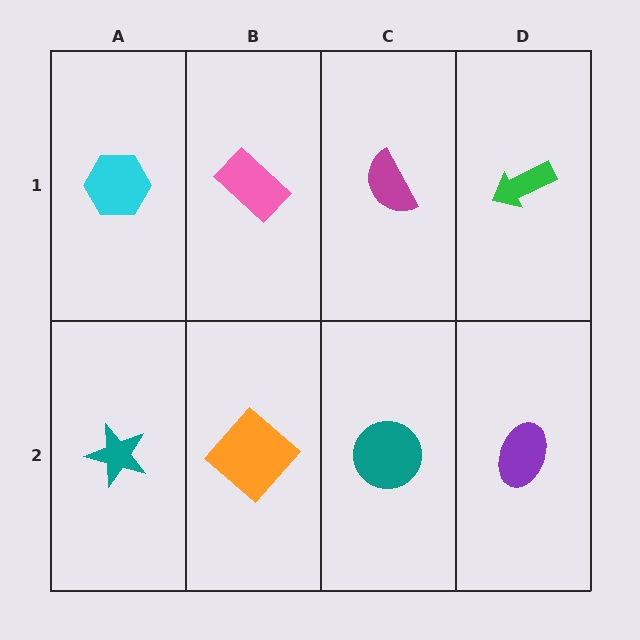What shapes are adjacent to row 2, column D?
A green arrow (row 1, column D), a teal circle (row 2, column C).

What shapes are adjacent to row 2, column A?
A cyan hexagon (row 1, column A), an orange diamond (row 2, column B).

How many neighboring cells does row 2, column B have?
3.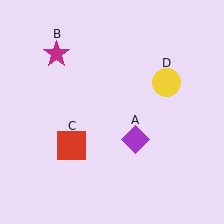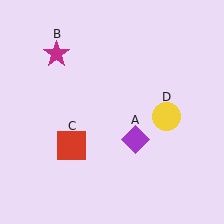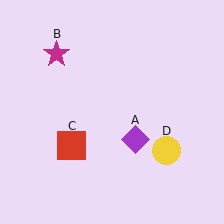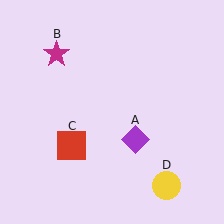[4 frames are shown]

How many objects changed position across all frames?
1 object changed position: yellow circle (object D).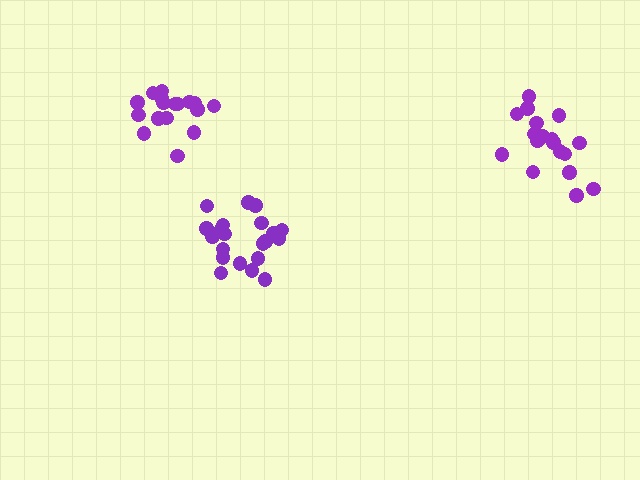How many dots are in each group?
Group 1: 19 dots, Group 2: 21 dots, Group 3: 17 dots (57 total).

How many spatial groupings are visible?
There are 3 spatial groupings.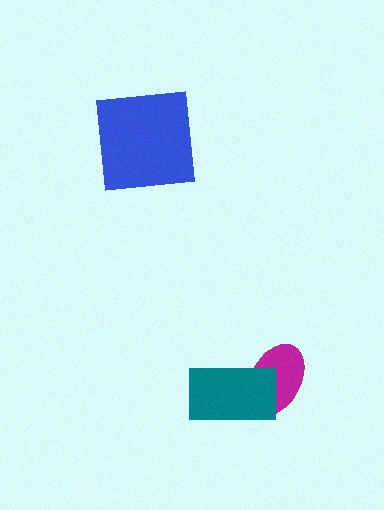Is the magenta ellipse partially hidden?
Yes, it is partially covered by another shape.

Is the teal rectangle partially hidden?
No, no other shape covers it.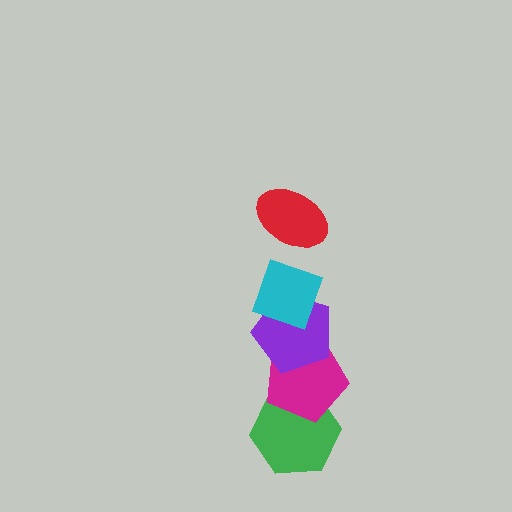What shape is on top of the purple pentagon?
The cyan diamond is on top of the purple pentagon.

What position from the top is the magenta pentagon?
The magenta pentagon is 4th from the top.